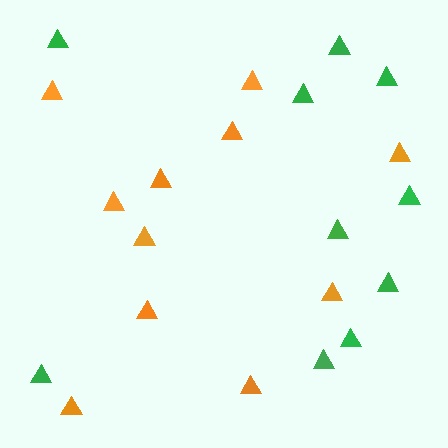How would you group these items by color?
There are 2 groups: one group of green triangles (10) and one group of orange triangles (11).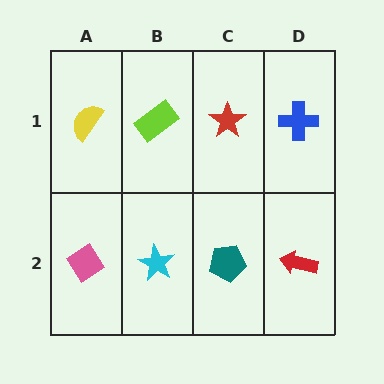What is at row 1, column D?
A blue cross.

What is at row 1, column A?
A yellow semicircle.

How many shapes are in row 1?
4 shapes.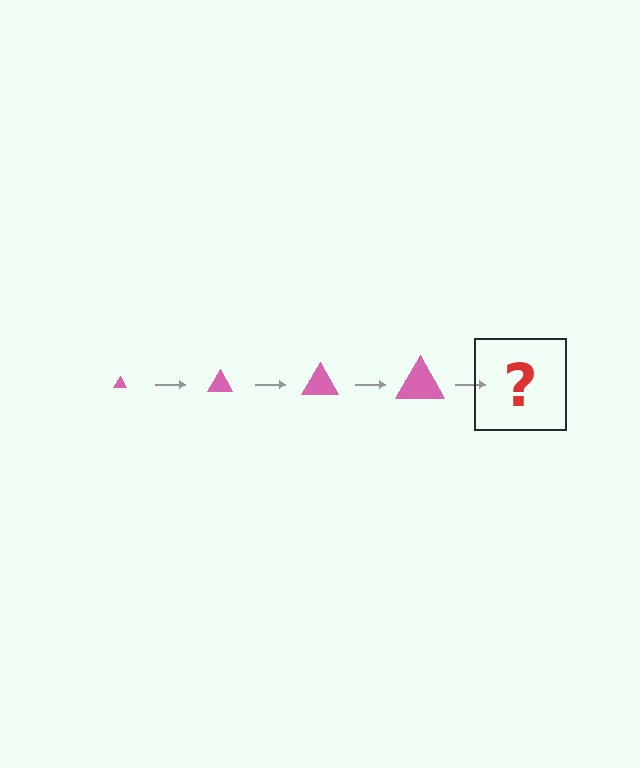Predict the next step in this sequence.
The next step is a pink triangle, larger than the previous one.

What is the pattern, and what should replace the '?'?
The pattern is that the triangle gets progressively larger each step. The '?' should be a pink triangle, larger than the previous one.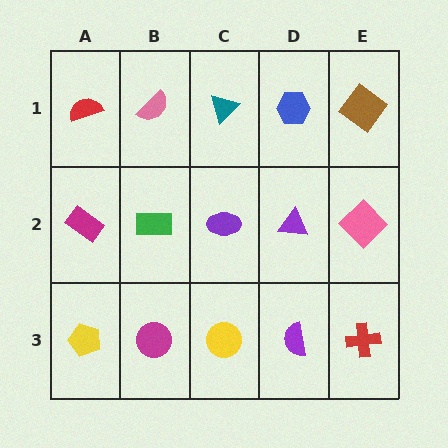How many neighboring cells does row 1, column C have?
3.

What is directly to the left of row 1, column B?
A red semicircle.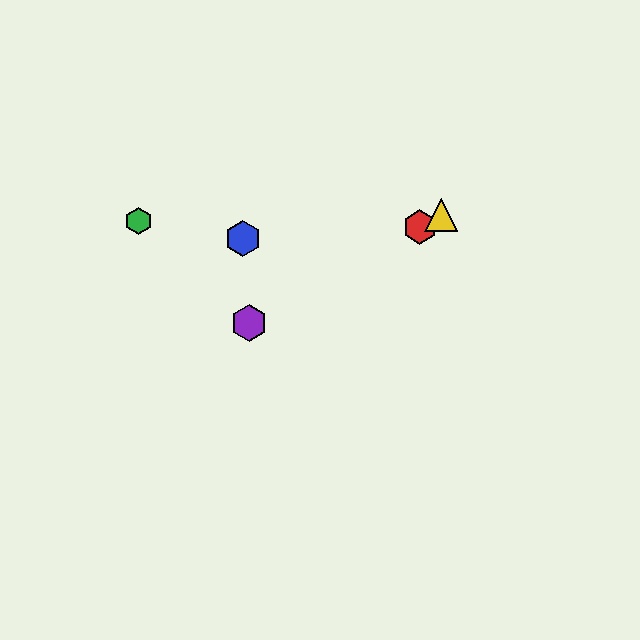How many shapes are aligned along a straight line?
3 shapes (the red hexagon, the yellow triangle, the purple hexagon) are aligned along a straight line.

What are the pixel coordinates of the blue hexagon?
The blue hexagon is at (243, 238).